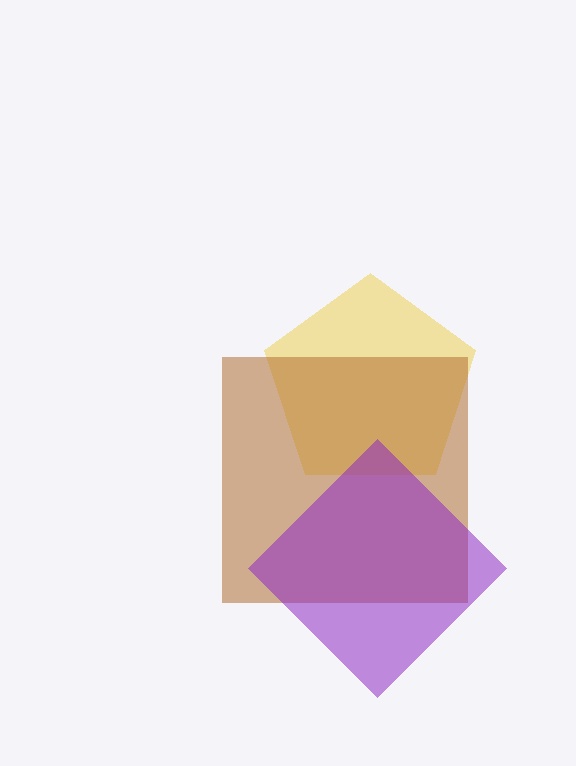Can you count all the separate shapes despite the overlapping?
Yes, there are 3 separate shapes.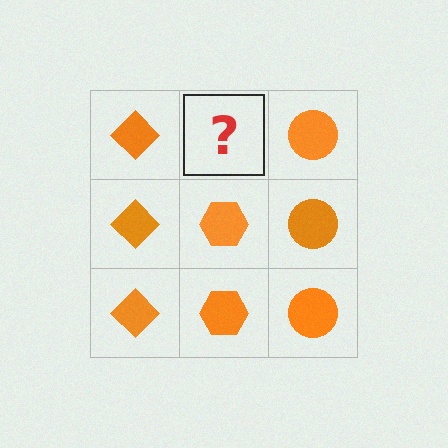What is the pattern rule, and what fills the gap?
The rule is that each column has a consistent shape. The gap should be filled with an orange hexagon.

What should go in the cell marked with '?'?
The missing cell should contain an orange hexagon.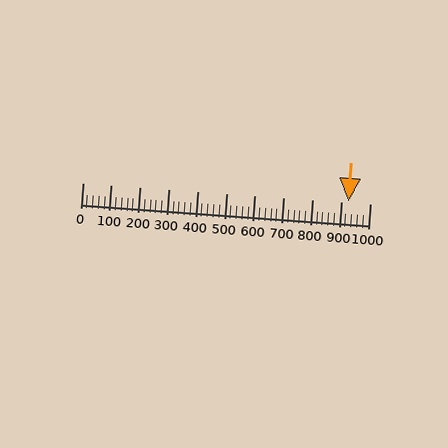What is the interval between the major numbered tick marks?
The major tick marks are spaced 100 units apart.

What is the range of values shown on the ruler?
The ruler shows values from 0 to 1000.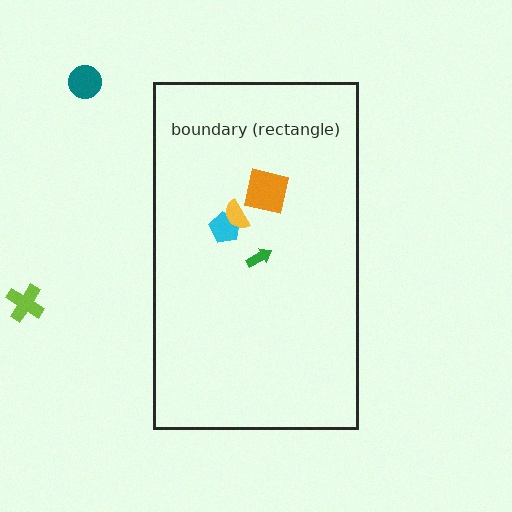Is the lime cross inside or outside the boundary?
Outside.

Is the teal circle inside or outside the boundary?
Outside.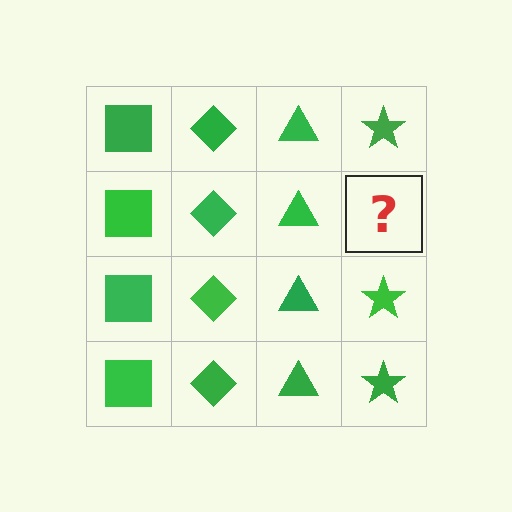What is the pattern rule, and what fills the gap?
The rule is that each column has a consistent shape. The gap should be filled with a green star.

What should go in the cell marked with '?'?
The missing cell should contain a green star.